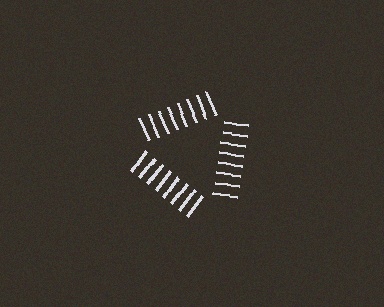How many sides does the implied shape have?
3 sides — the line-ends trace a triangle.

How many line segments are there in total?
24 — 8 along each of the 3 edges.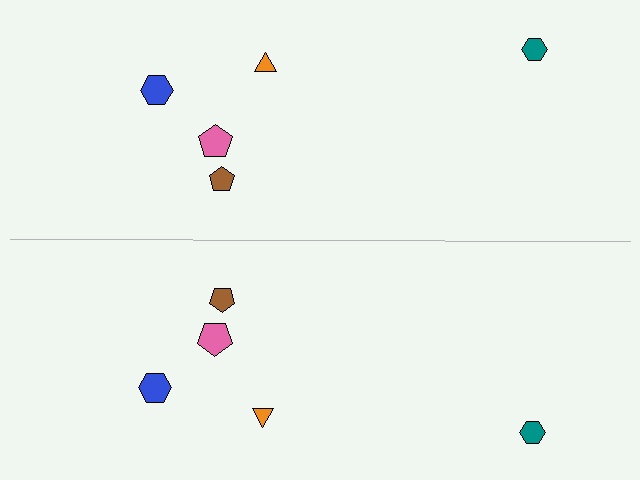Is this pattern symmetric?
Yes, this pattern has bilateral (reflection) symmetry.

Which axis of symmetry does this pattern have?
The pattern has a horizontal axis of symmetry running through the center of the image.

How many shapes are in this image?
There are 10 shapes in this image.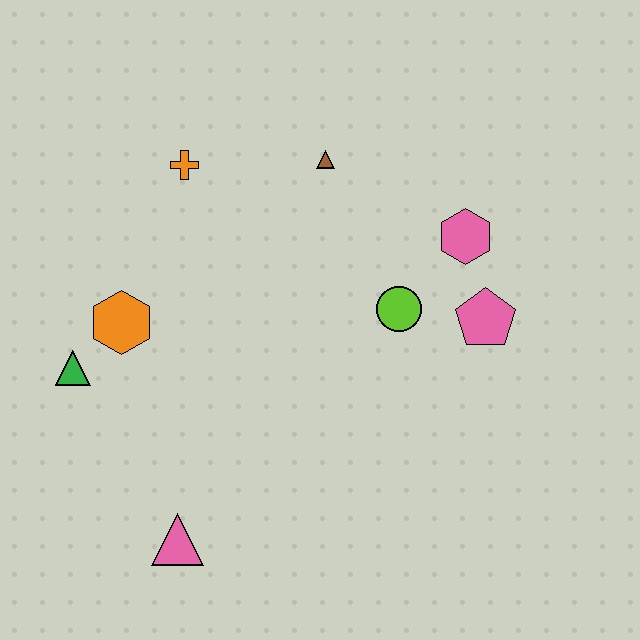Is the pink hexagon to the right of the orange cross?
Yes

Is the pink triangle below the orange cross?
Yes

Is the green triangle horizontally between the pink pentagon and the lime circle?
No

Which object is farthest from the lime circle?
The green triangle is farthest from the lime circle.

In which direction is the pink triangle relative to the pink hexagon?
The pink triangle is below the pink hexagon.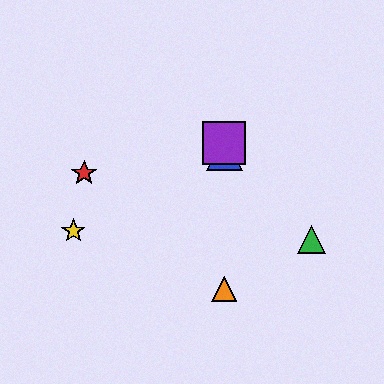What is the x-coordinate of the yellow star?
The yellow star is at x≈73.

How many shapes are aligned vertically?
3 shapes (the blue triangle, the purple square, the orange triangle) are aligned vertically.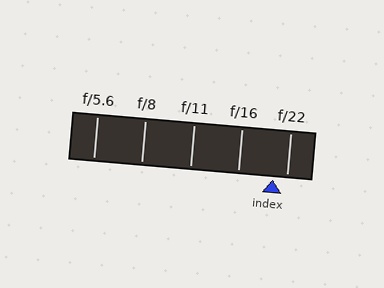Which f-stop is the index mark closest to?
The index mark is closest to f/22.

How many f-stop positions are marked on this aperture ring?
There are 5 f-stop positions marked.